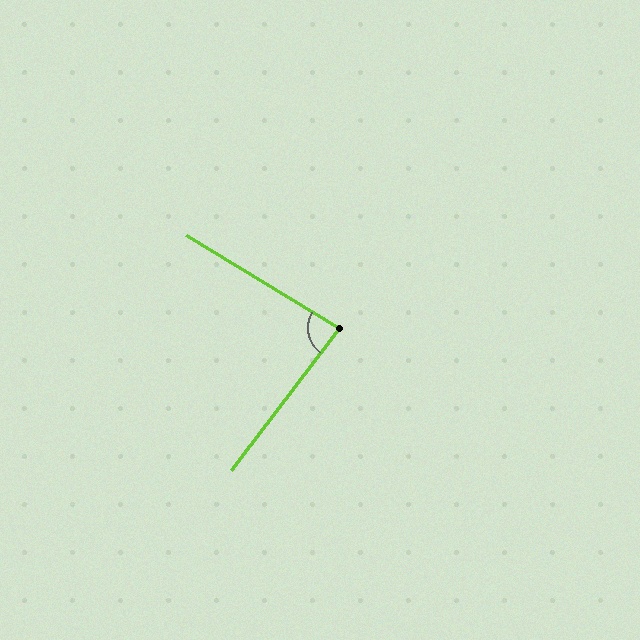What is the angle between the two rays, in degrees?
Approximately 84 degrees.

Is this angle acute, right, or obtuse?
It is acute.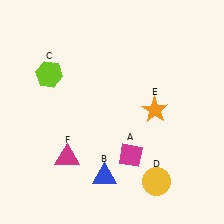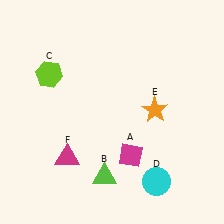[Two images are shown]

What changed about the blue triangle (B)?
In Image 1, B is blue. In Image 2, it changed to lime.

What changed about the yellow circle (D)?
In Image 1, D is yellow. In Image 2, it changed to cyan.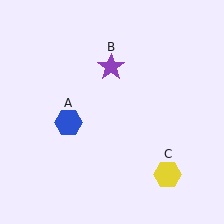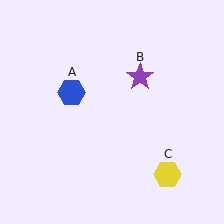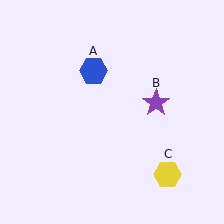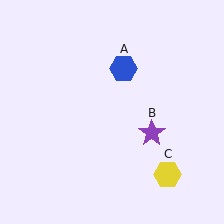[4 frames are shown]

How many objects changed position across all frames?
2 objects changed position: blue hexagon (object A), purple star (object B).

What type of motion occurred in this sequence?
The blue hexagon (object A), purple star (object B) rotated clockwise around the center of the scene.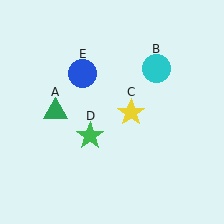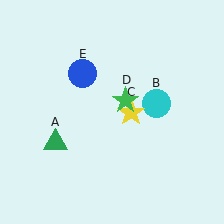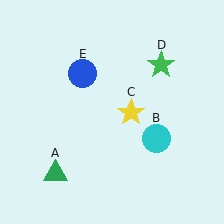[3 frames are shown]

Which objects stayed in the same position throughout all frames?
Yellow star (object C) and blue circle (object E) remained stationary.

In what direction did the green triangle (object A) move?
The green triangle (object A) moved down.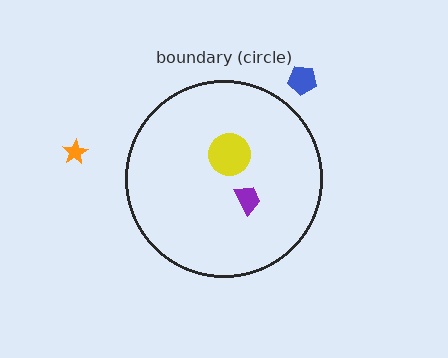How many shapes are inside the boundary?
2 inside, 2 outside.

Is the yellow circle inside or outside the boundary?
Inside.